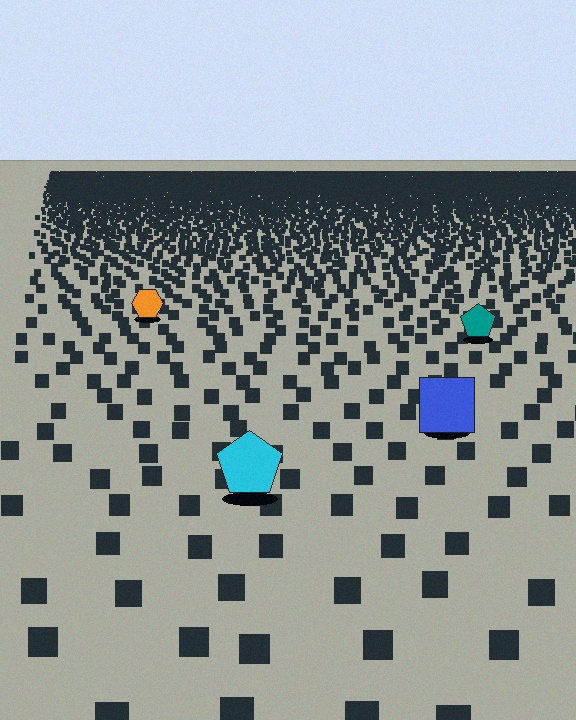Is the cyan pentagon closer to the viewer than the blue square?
Yes. The cyan pentagon is closer — you can tell from the texture gradient: the ground texture is coarser near it.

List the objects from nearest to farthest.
From nearest to farthest: the cyan pentagon, the blue square, the teal pentagon, the orange hexagon.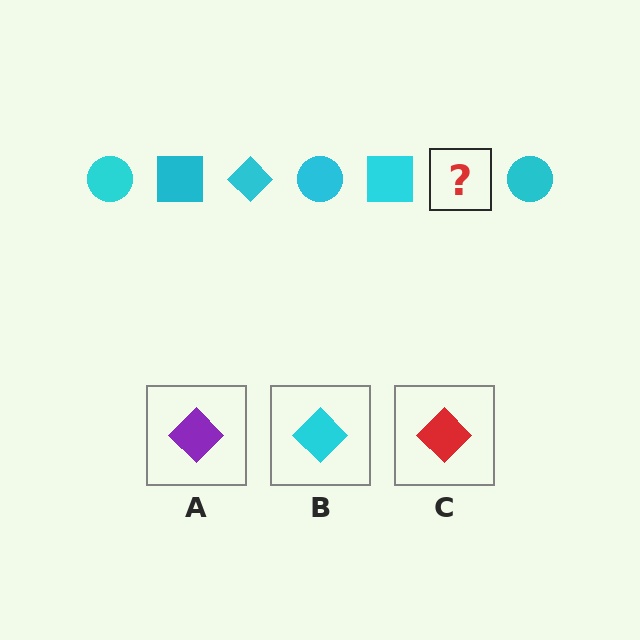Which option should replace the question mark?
Option B.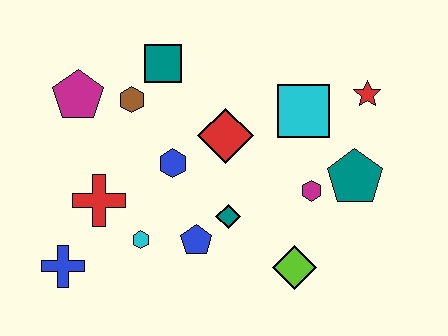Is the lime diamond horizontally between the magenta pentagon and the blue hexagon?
No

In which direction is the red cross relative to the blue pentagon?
The red cross is to the left of the blue pentagon.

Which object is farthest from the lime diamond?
The magenta pentagon is farthest from the lime diamond.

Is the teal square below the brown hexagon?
No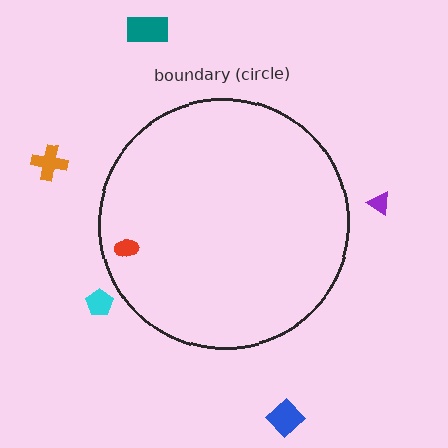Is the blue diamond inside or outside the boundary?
Outside.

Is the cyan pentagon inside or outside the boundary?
Outside.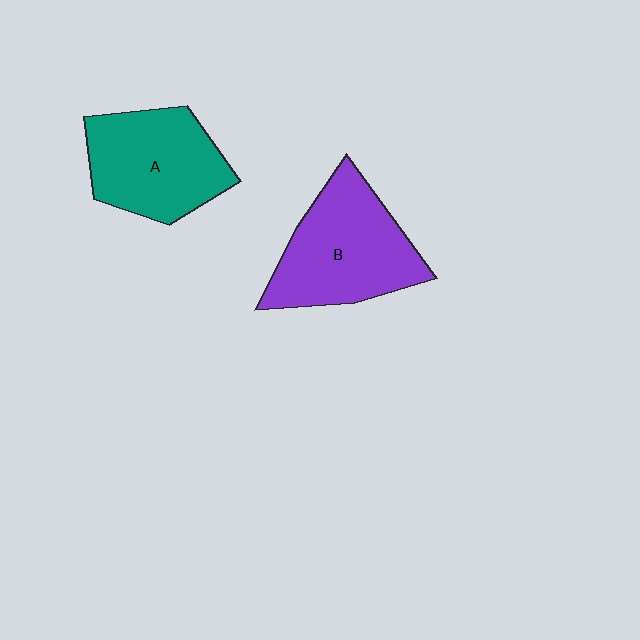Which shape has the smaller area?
Shape A (teal).